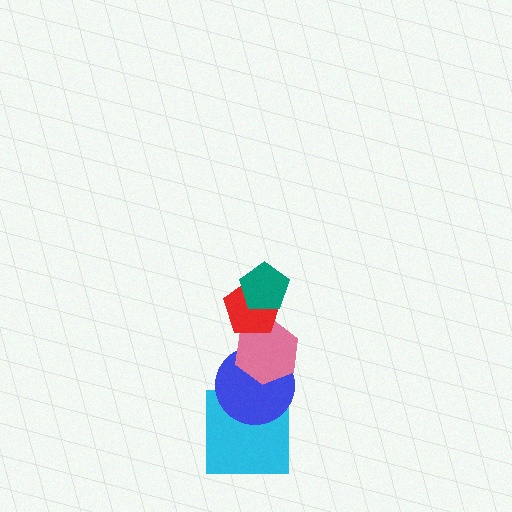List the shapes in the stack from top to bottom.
From top to bottom: the teal pentagon, the red pentagon, the pink hexagon, the blue circle, the cyan square.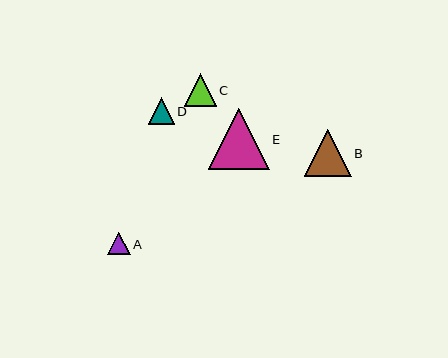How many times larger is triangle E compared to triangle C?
Triangle E is approximately 1.9 times the size of triangle C.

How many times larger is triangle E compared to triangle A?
Triangle E is approximately 2.7 times the size of triangle A.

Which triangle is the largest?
Triangle E is the largest with a size of approximately 61 pixels.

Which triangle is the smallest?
Triangle A is the smallest with a size of approximately 23 pixels.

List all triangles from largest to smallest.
From largest to smallest: E, B, C, D, A.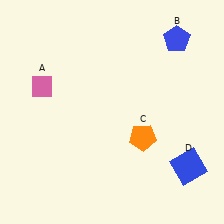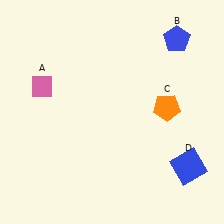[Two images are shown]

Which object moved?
The orange pentagon (C) moved up.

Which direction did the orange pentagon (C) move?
The orange pentagon (C) moved up.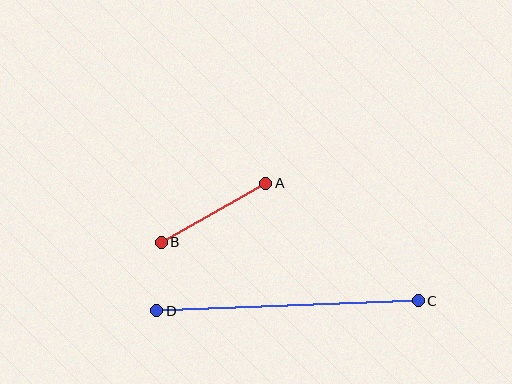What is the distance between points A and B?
The distance is approximately 120 pixels.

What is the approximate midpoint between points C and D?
The midpoint is at approximately (287, 306) pixels.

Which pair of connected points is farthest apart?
Points C and D are farthest apart.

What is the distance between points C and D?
The distance is approximately 261 pixels.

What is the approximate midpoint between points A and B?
The midpoint is at approximately (213, 213) pixels.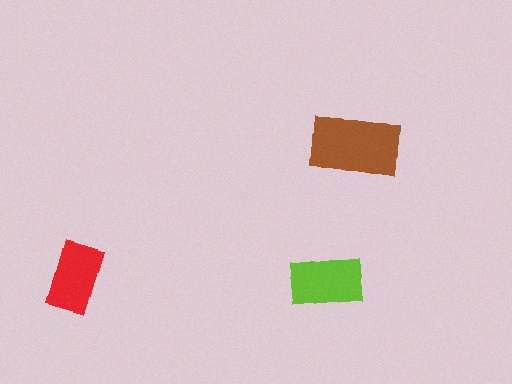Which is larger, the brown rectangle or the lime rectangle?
The brown one.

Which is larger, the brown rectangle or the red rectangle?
The brown one.